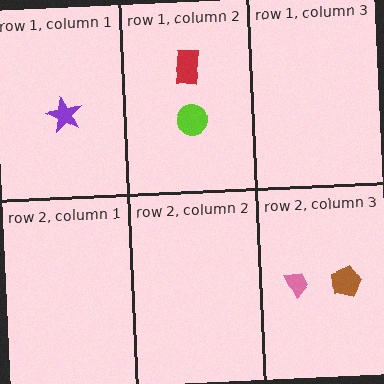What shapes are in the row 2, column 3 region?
The pink trapezoid, the brown pentagon.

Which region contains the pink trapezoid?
The row 2, column 3 region.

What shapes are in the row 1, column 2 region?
The red rectangle, the lime circle.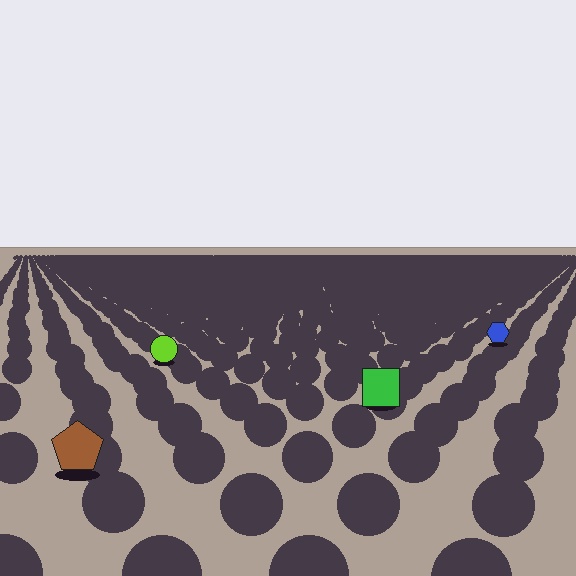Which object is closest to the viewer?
The brown pentagon is closest. The texture marks near it are larger and more spread out.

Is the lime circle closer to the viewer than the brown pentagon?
No. The brown pentagon is closer — you can tell from the texture gradient: the ground texture is coarser near it.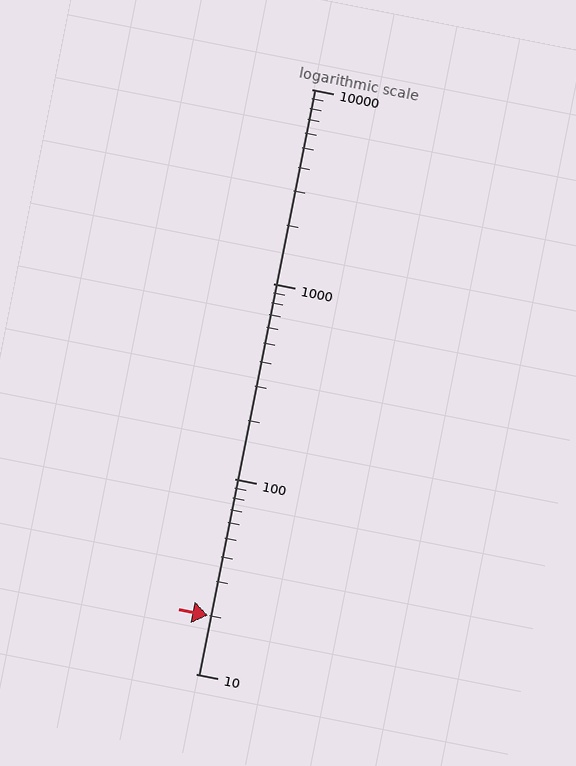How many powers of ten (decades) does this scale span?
The scale spans 3 decades, from 10 to 10000.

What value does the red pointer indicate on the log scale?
The pointer indicates approximately 20.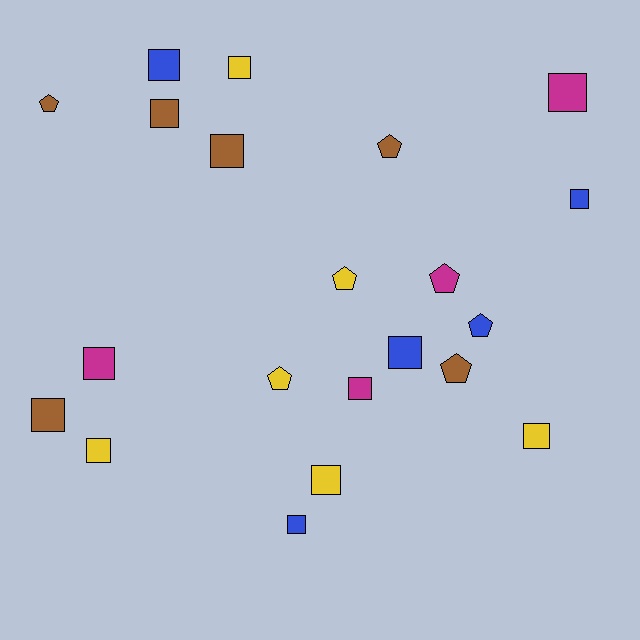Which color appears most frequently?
Yellow, with 6 objects.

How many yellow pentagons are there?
There are 2 yellow pentagons.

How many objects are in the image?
There are 21 objects.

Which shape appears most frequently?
Square, with 14 objects.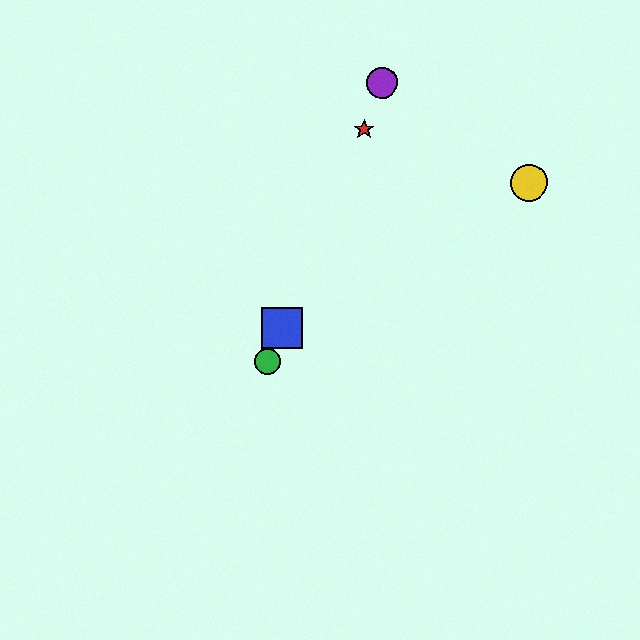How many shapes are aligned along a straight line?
4 shapes (the red star, the blue square, the green circle, the purple circle) are aligned along a straight line.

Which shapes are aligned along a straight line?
The red star, the blue square, the green circle, the purple circle are aligned along a straight line.